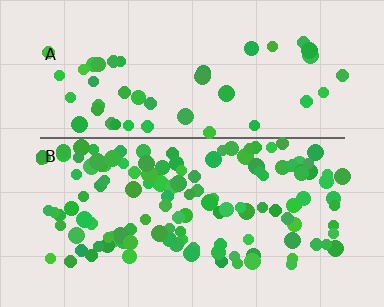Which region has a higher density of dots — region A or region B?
B (the bottom).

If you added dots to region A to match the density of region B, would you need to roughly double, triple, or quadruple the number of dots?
Approximately triple.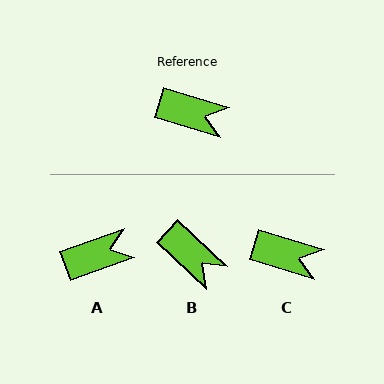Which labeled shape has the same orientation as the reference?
C.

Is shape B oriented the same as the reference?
No, it is off by about 25 degrees.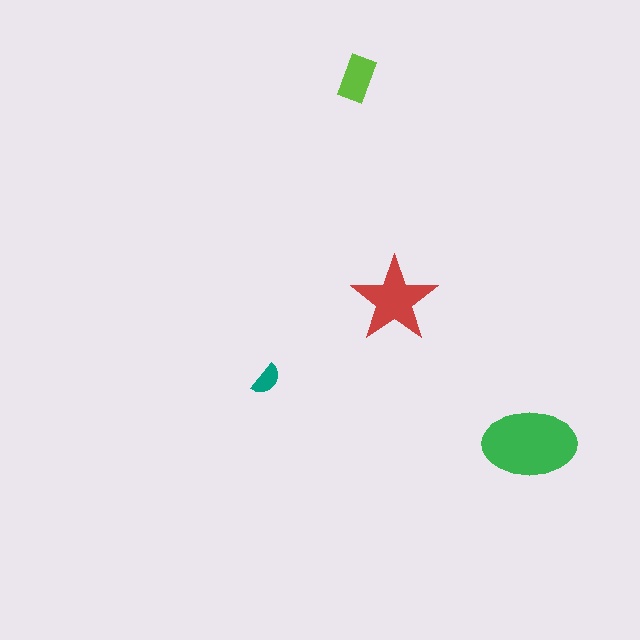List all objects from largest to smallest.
The green ellipse, the red star, the lime rectangle, the teal semicircle.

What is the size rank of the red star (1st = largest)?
2nd.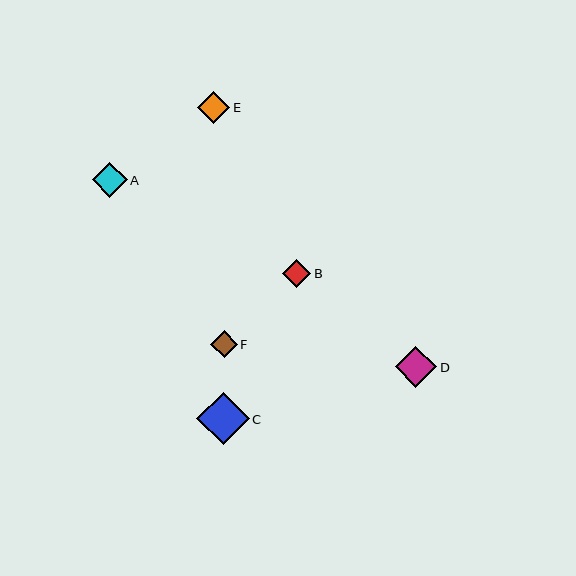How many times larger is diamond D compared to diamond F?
Diamond D is approximately 1.6 times the size of diamond F.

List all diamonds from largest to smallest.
From largest to smallest: C, D, A, E, B, F.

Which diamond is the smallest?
Diamond F is the smallest with a size of approximately 26 pixels.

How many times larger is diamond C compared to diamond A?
Diamond C is approximately 1.5 times the size of diamond A.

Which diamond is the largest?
Diamond C is the largest with a size of approximately 52 pixels.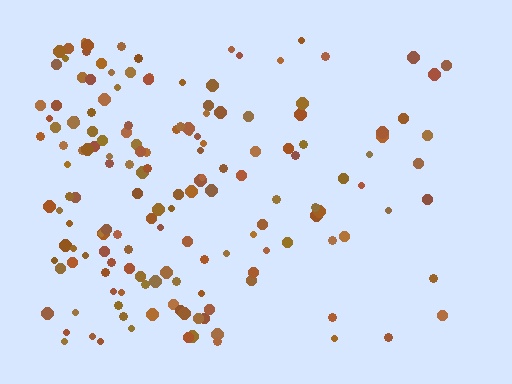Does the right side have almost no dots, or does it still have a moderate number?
Still a moderate number, just noticeably fewer than the left.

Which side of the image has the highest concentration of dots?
The left.